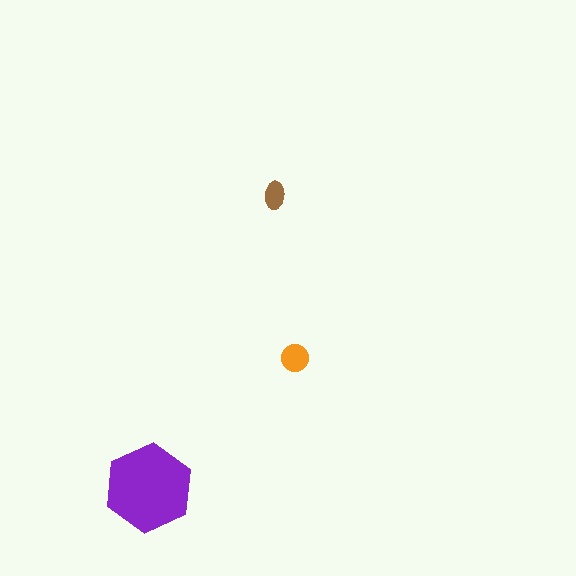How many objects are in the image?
There are 3 objects in the image.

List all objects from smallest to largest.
The brown ellipse, the orange circle, the purple hexagon.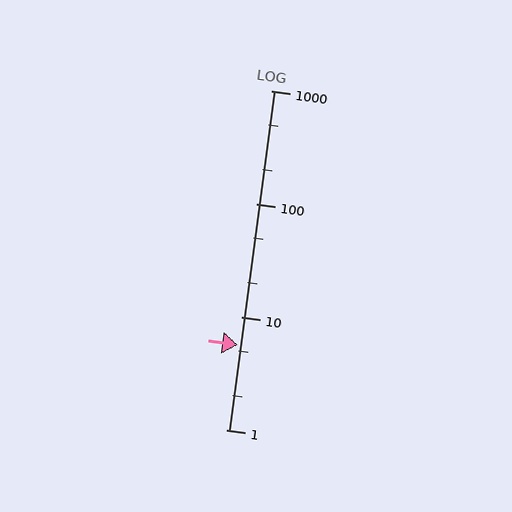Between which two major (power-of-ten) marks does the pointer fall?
The pointer is between 1 and 10.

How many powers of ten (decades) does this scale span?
The scale spans 3 decades, from 1 to 1000.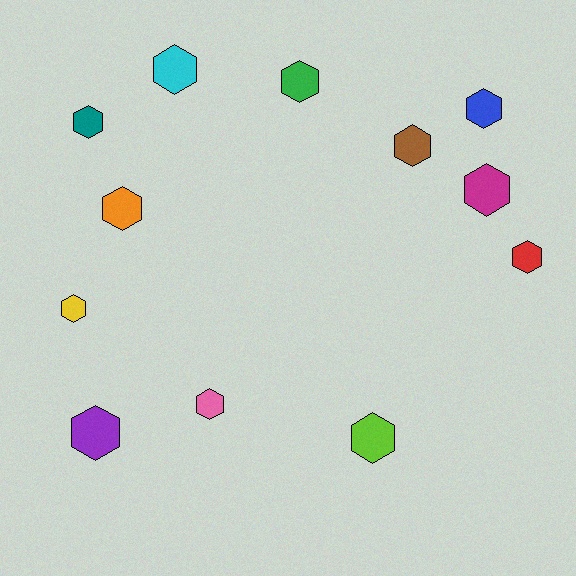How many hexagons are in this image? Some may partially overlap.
There are 12 hexagons.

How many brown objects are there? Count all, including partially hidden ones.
There is 1 brown object.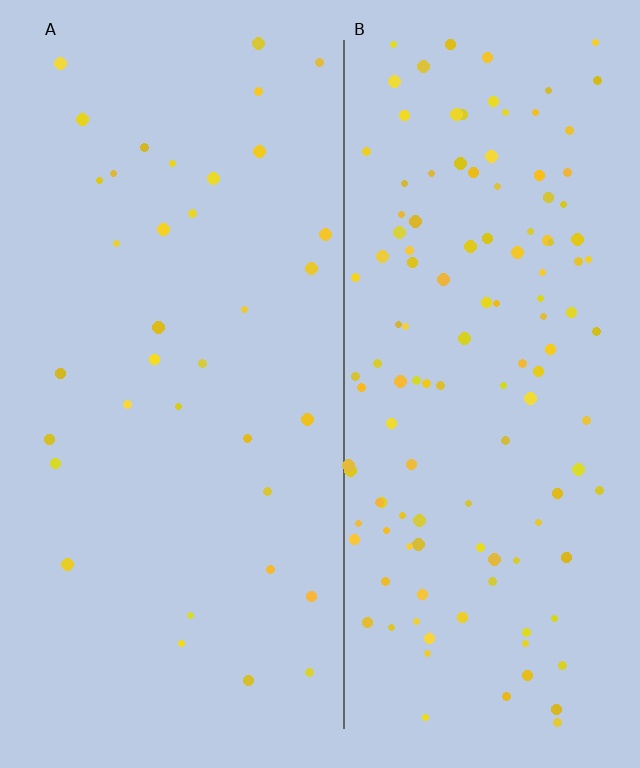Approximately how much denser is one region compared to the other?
Approximately 3.6× — region B over region A.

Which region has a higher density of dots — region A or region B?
B (the right).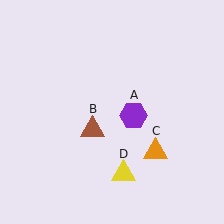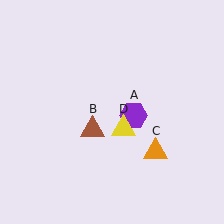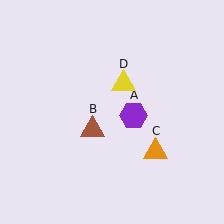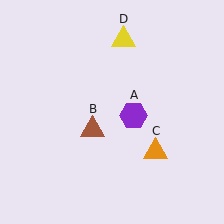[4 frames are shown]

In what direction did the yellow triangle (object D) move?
The yellow triangle (object D) moved up.